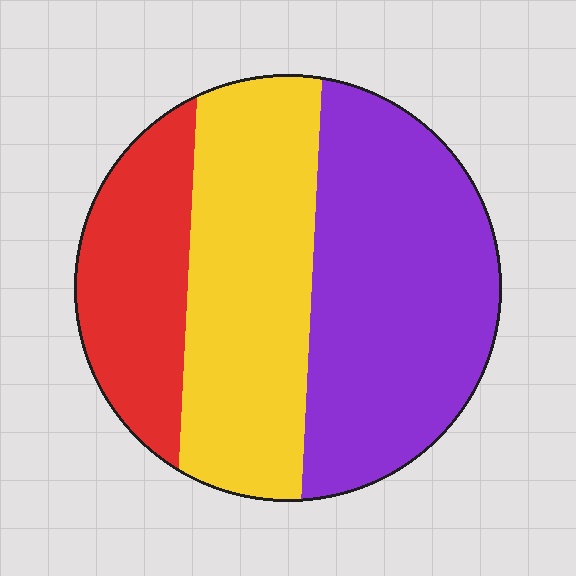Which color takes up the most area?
Purple, at roughly 45%.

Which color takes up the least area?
Red, at roughly 20%.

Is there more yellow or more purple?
Purple.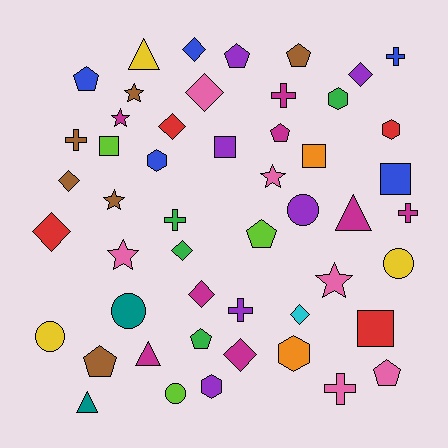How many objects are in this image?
There are 50 objects.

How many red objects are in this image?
There are 4 red objects.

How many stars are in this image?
There are 6 stars.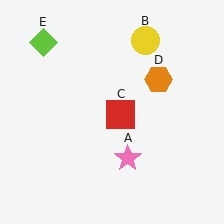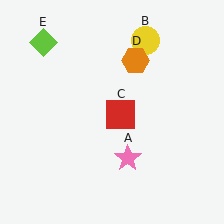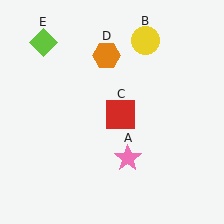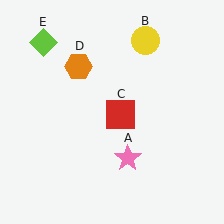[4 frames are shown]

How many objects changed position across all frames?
1 object changed position: orange hexagon (object D).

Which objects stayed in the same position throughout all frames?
Pink star (object A) and yellow circle (object B) and red square (object C) and lime diamond (object E) remained stationary.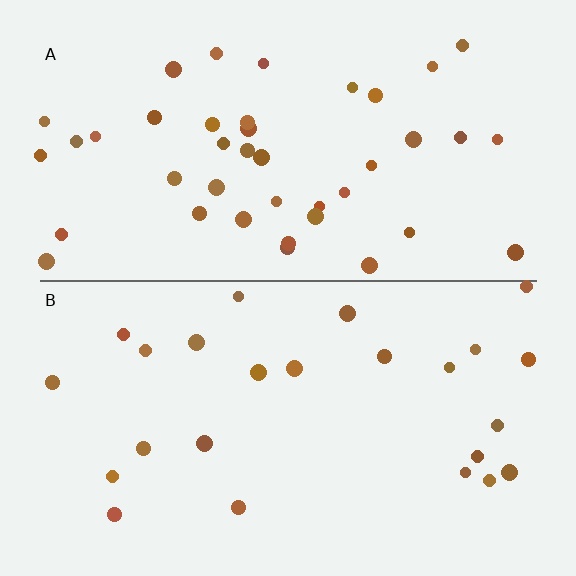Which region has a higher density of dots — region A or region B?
A (the top).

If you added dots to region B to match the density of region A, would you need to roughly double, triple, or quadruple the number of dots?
Approximately double.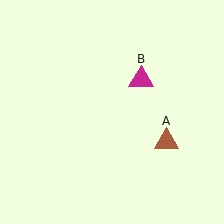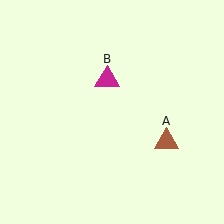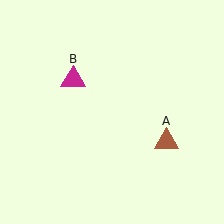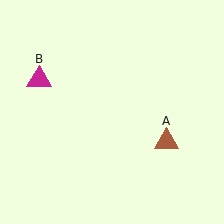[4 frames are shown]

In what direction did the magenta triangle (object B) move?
The magenta triangle (object B) moved left.